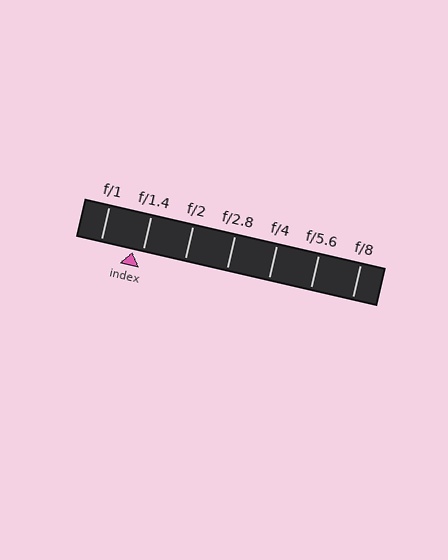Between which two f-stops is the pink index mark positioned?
The index mark is between f/1 and f/1.4.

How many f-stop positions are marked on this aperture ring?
There are 7 f-stop positions marked.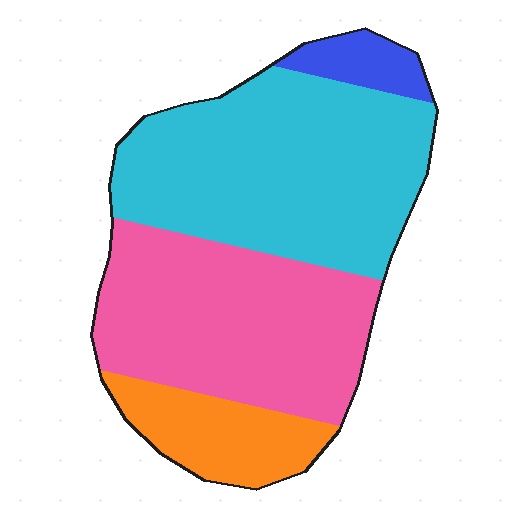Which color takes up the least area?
Blue, at roughly 5%.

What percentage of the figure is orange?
Orange covers 13% of the figure.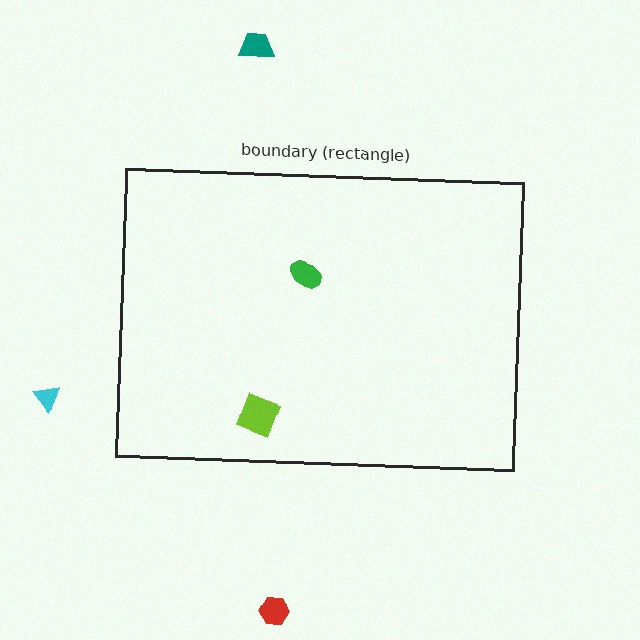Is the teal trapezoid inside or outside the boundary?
Outside.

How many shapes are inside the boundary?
2 inside, 3 outside.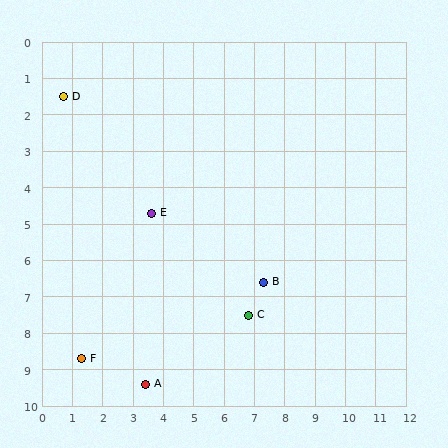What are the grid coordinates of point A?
Point A is at approximately (3.4, 9.4).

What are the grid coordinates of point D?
Point D is at approximately (0.7, 1.5).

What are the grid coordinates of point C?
Point C is at approximately (6.8, 7.5).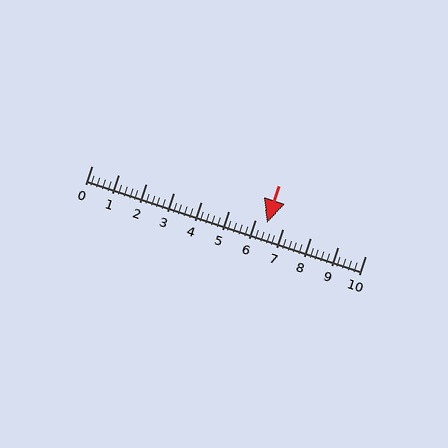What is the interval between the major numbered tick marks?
The major tick marks are spaced 1 units apart.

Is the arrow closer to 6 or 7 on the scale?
The arrow is closer to 6.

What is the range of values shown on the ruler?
The ruler shows values from 0 to 10.